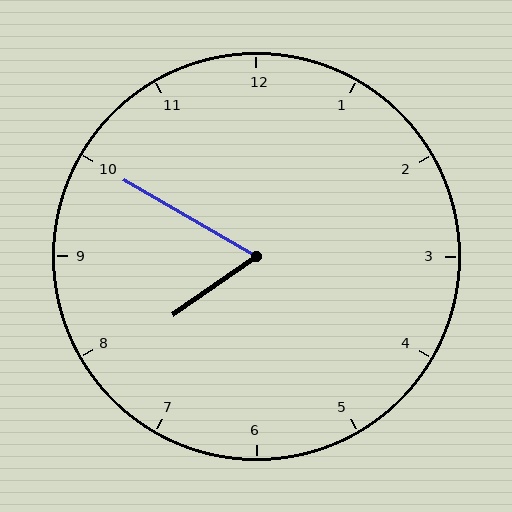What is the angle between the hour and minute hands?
Approximately 65 degrees.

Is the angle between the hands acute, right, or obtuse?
It is acute.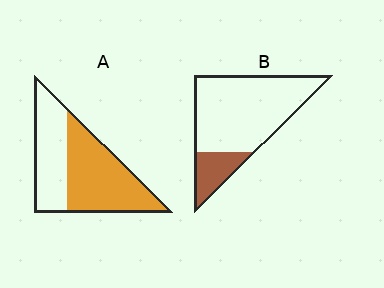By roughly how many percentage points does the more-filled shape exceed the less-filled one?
By roughly 40 percentage points (A over B).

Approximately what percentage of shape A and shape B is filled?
A is approximately 60% and B is approximately 20%.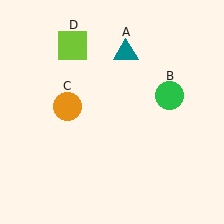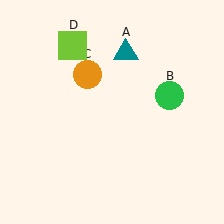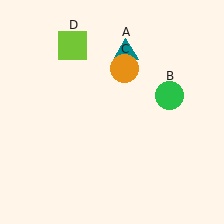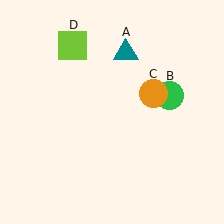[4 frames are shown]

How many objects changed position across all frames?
1 object changed position: orange circle (object C).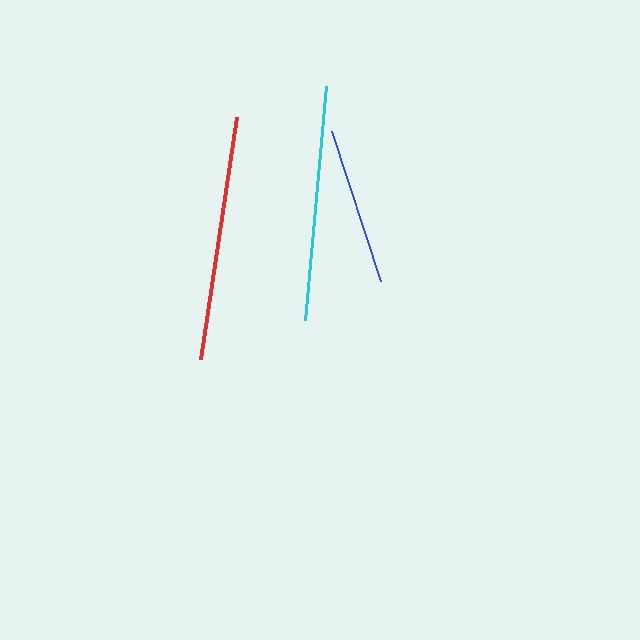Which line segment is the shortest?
The blue line is the shortest at approximately 158 pixels.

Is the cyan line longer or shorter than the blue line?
The cyan line is longer than the blue line.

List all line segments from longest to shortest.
From longest to shortest: red, cyan, blue.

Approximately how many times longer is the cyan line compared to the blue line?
The cyan line is approximately 1.5 times the length of the blue line.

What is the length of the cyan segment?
The cyan segment is approximately 234 pixels long.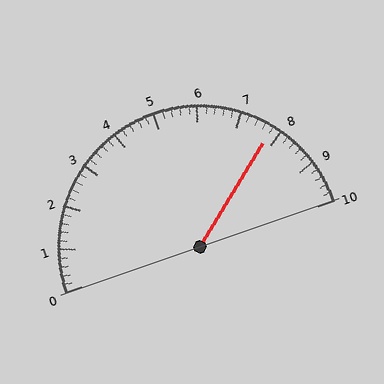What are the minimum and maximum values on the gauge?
The gauge ranges from 0 to 10.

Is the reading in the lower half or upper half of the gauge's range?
The reading is in the upper half of the range (0 to 10).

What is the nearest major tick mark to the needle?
The nearest major tick mark is 8.